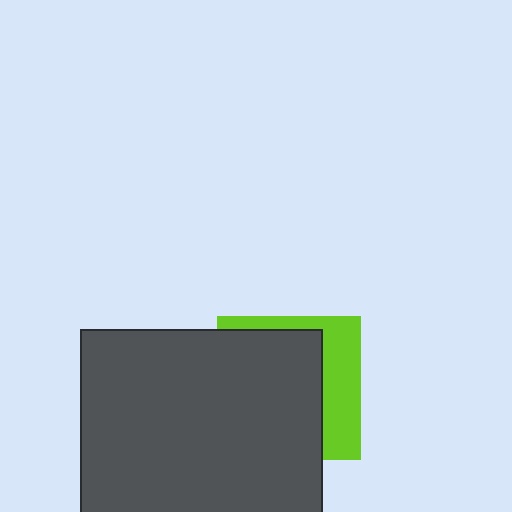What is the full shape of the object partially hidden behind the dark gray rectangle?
The partially hidden object is a lime square.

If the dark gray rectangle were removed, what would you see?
You would see the complete lime square.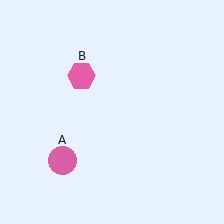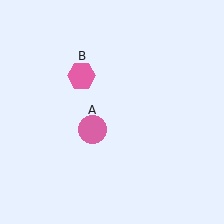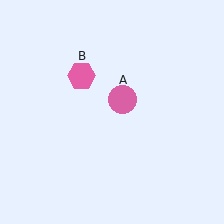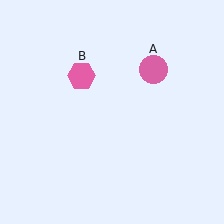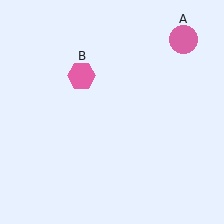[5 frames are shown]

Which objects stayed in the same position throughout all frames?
Pink hexagon (object B) remained stationary.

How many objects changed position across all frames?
1 object changed position: pink circle (object A).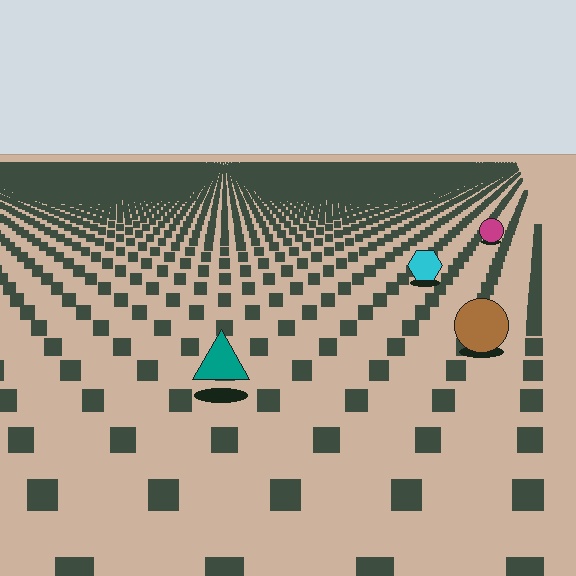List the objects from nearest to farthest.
From nearest to farthest: the teal triangle, the brown circle, the cyan hexagon, the magenta circle.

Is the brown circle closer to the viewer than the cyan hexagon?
Yes. The brown circle is closer — you can tell from the texture gradient: the ground texture is coarser near it.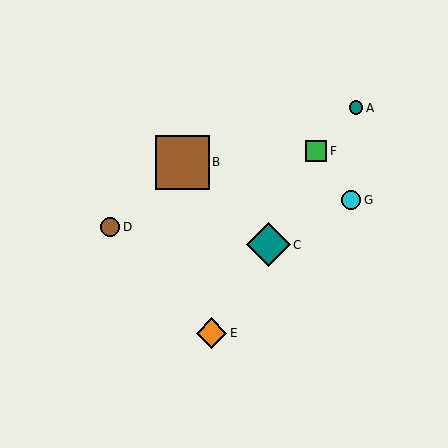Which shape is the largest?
The brown square (labeled B) is the largest.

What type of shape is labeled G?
Shape G is a cyan circle.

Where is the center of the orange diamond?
The center of the orange diamond is at (211, 333).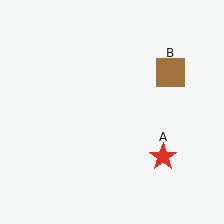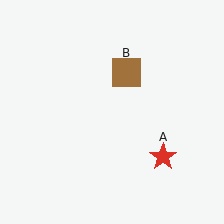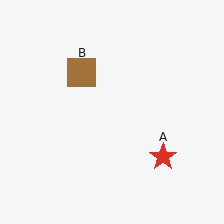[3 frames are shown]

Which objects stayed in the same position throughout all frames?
Red star (object A) remained stationary.